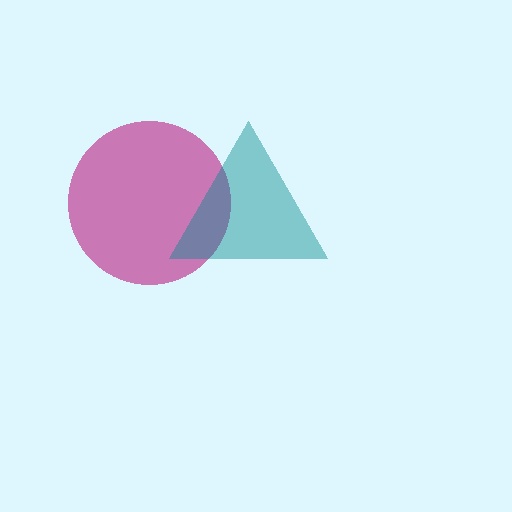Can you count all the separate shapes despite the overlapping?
Yes, there are 2 separate shapes.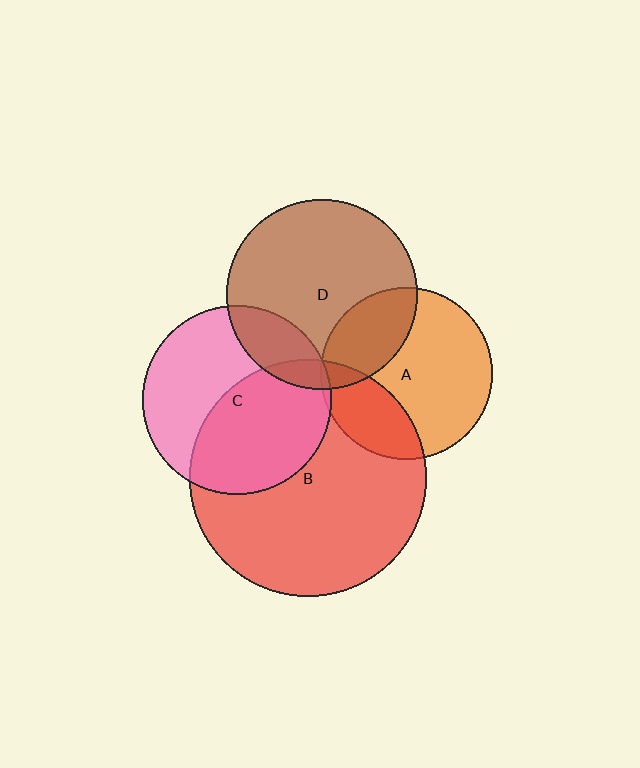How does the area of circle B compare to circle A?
Approximately 1.9 times.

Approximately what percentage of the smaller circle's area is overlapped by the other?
Approximately 5%.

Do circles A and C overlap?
Yes.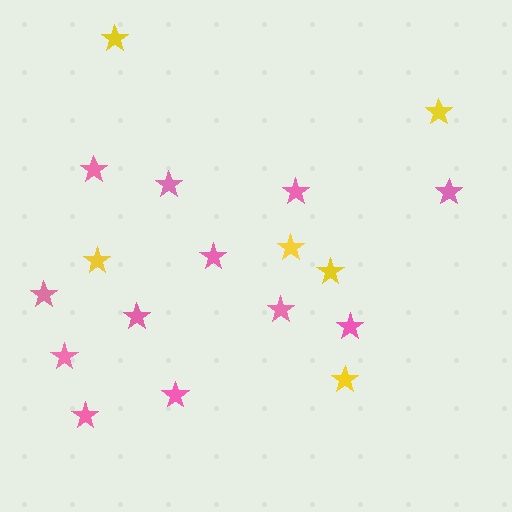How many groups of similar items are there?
There are 2 groups: one group of pink stars (12) and one group of yellow stars (6).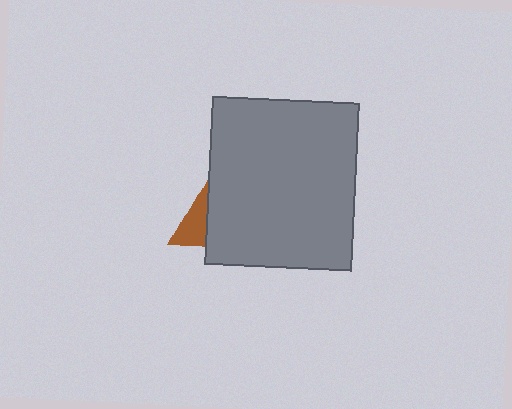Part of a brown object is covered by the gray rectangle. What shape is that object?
It is a triangle.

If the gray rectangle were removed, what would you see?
You would see the complete brown triangle.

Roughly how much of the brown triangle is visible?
A small part of it is visible (roughly 34%).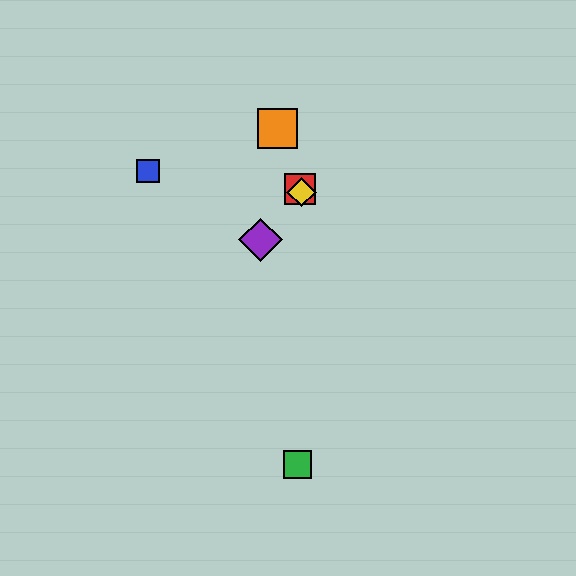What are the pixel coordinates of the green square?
The green square is at (298, 465).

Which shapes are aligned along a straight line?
The red square, the yellow diamond, the orange square are aligned along a straight line.